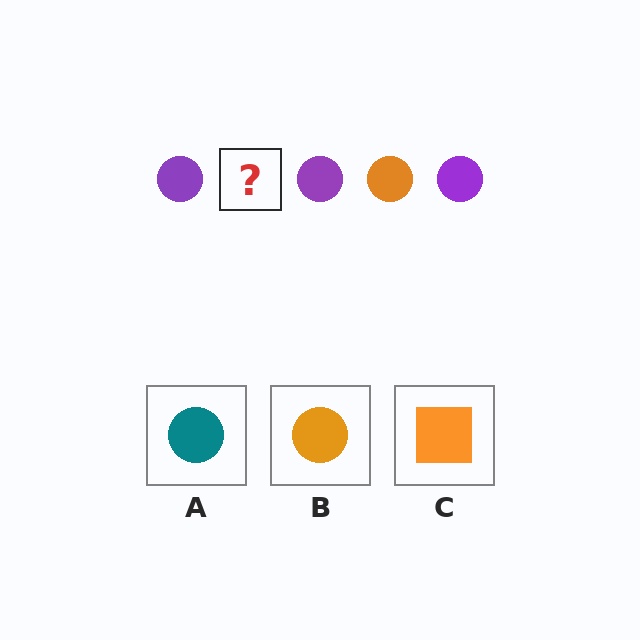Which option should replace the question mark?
Option B.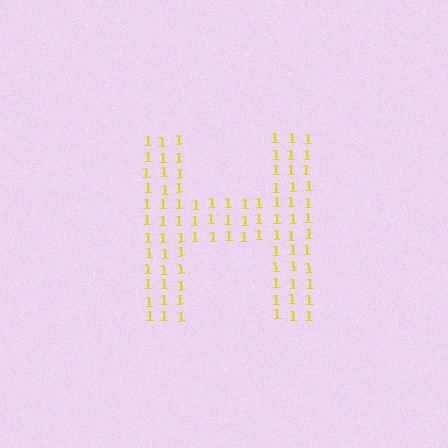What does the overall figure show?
The overall figure shows the letter H.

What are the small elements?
The small elements are digit 1's.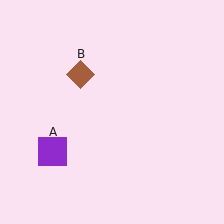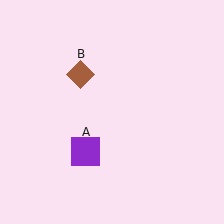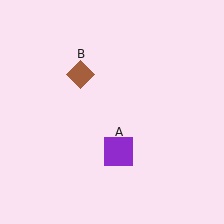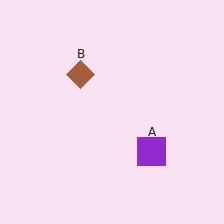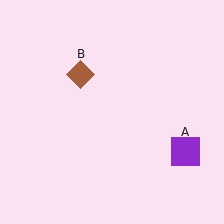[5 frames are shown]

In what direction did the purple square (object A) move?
The purple square (object A) moved right.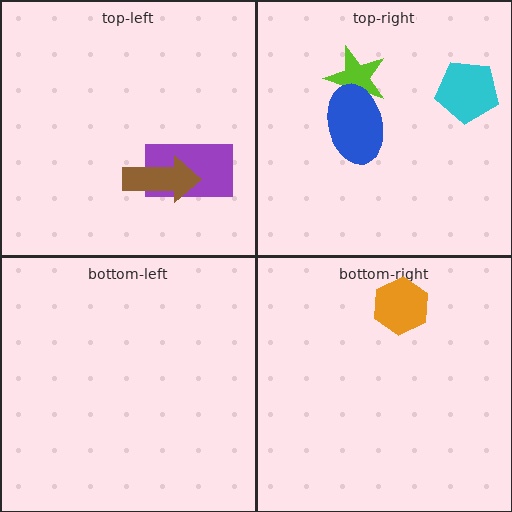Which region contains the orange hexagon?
The bottom-right region.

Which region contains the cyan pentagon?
The top-right region.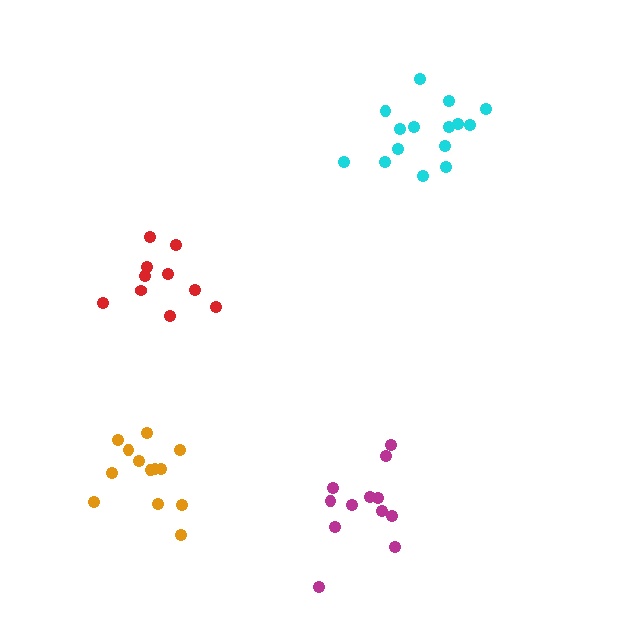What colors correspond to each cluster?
The clusters are colored: cyan, magenta, orange, red.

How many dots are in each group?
Group 1: 15 dots, Group 2: 12 dots, Group 3: 13 dots, Group 4: 10 dots (50 total).